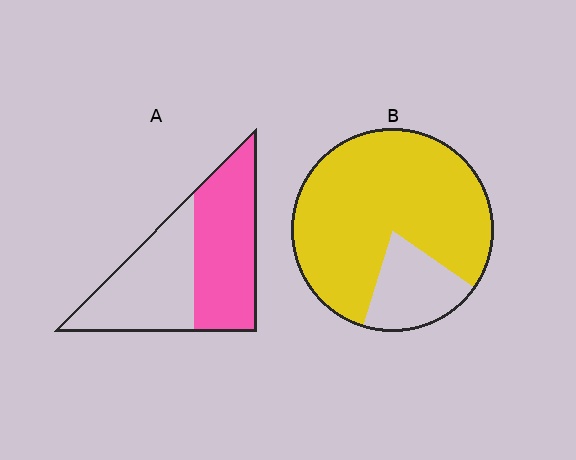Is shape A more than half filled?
Roughly half.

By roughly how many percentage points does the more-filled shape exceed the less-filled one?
By roughly 30 percentage points (B over A).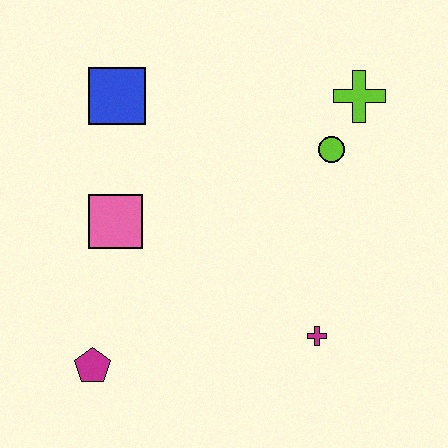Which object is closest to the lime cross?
The lime circle is closest to the lime cross.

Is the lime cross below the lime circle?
No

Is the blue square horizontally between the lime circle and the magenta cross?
No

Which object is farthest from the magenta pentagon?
The lime cross is farthest from the magenta pentagon.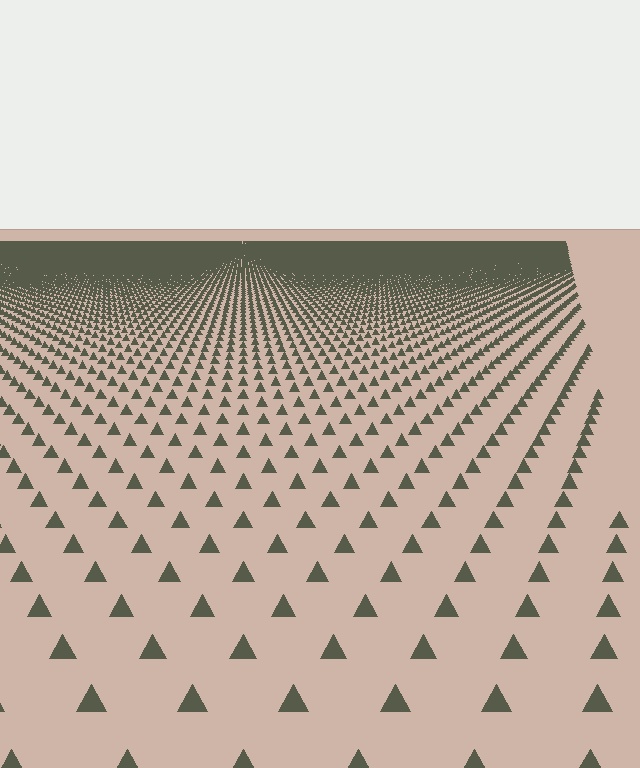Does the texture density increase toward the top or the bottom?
Density increases toward the top.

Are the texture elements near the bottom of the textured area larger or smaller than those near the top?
Larger. Near the bottom, elements are closer to the viewer and appear at a bigger on-screen size.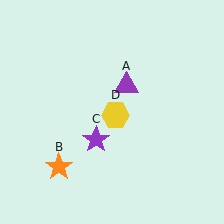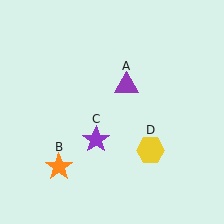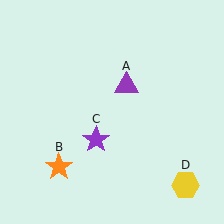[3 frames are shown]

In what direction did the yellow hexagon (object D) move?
The yellow hexagon (object D) moved down and to the right.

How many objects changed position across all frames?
1 object changed position: yellow hexagon (object D).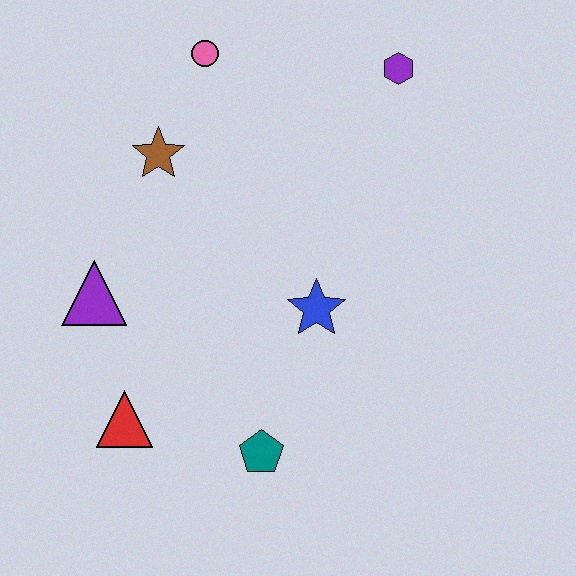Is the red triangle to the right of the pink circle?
No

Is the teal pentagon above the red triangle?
No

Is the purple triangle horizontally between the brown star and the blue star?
No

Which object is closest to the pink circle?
The brown star is closest to the pink circle.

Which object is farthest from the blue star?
The pink circle is farthest from the blue star.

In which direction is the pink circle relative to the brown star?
The pink circle is above the brown star.